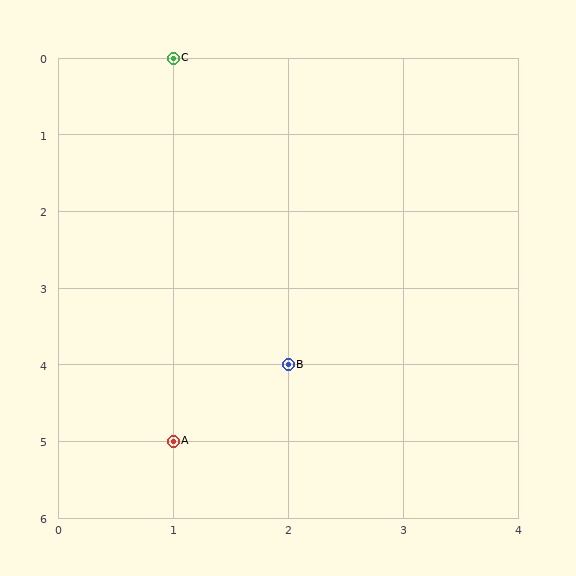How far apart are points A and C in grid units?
Points A and C are 5 rows apart.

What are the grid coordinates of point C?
Point C is at grid coordinates (1, 0).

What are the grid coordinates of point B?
Point B is at grid coordinates (2, 4).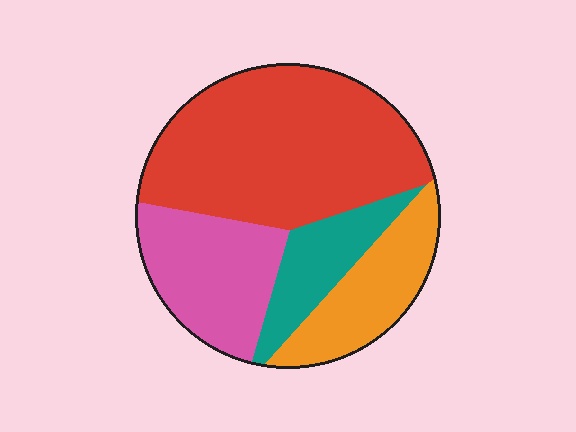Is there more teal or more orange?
Orange.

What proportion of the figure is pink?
Pink covers 22% of the figure.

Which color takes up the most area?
Red, at roughly 50%.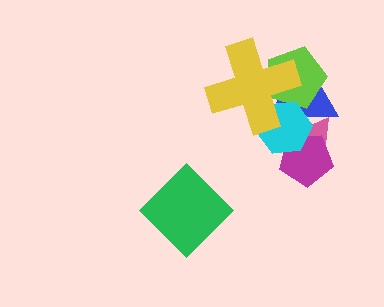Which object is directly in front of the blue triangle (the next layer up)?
The lime pentagon is directly in front of the blue triangle.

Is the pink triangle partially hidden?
Yes, it is partially covered by another shape.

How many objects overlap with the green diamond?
0 objects overlap with the green diamond.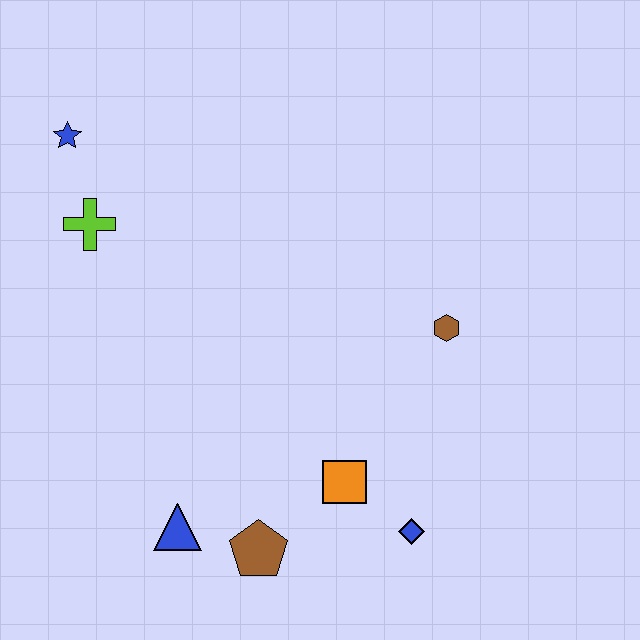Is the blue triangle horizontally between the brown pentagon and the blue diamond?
No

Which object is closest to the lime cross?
The blue star is closest to the lime cross.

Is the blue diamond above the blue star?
No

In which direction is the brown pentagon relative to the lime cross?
The brown pentagon is below the lime cross.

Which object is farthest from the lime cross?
The blue diamond is farthest from the lime cross.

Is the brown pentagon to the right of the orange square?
No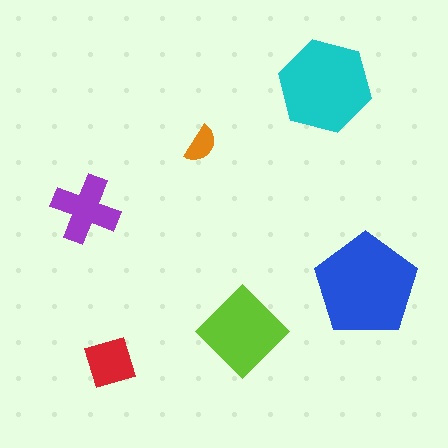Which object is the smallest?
The orange semicircle.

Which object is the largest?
The blue pentagon.